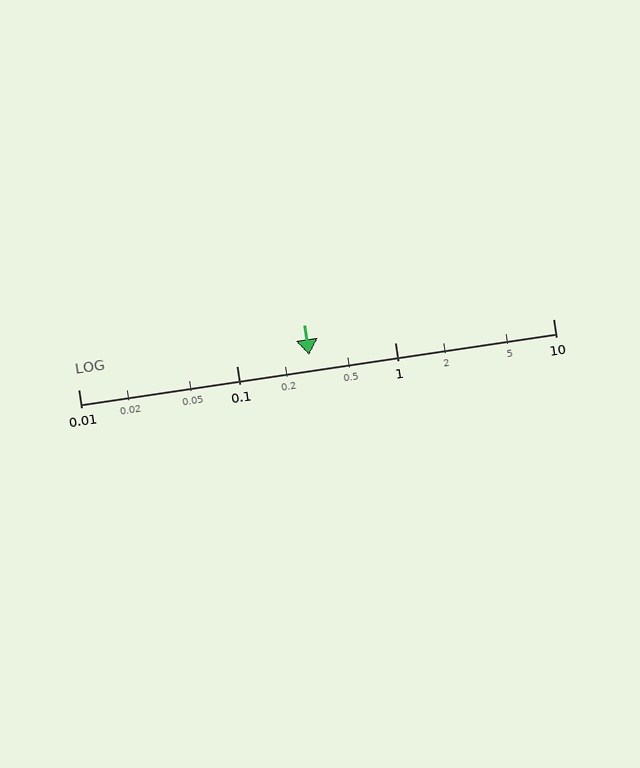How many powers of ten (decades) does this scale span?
The scale spans 3 decades, from 0.01 to 10.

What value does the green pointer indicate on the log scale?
The pointer indicates approximately 0.29.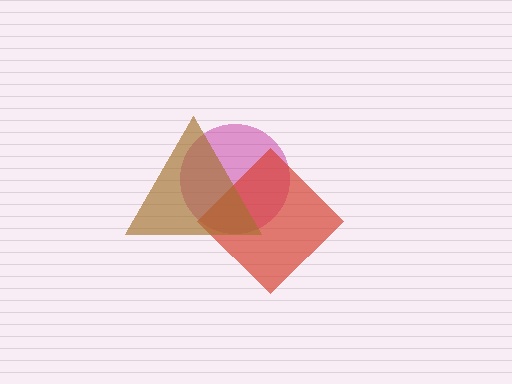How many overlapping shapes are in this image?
There are 3 overlapping shapes in the image.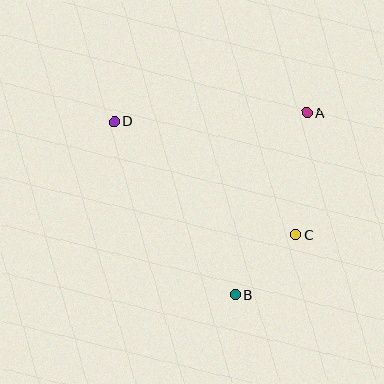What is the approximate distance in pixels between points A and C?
The distance between A and C is approximately 123 pixels.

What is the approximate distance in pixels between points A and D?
The distance between A and D is approximately 193 pixels.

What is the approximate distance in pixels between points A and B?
The distance between A and B is approximately 196 pixels.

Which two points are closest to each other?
Points B and C are closest to each other.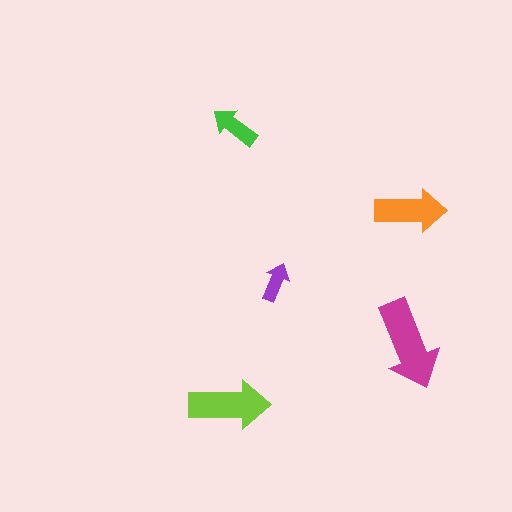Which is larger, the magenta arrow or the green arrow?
The magenta one.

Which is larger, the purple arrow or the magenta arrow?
The magenta one.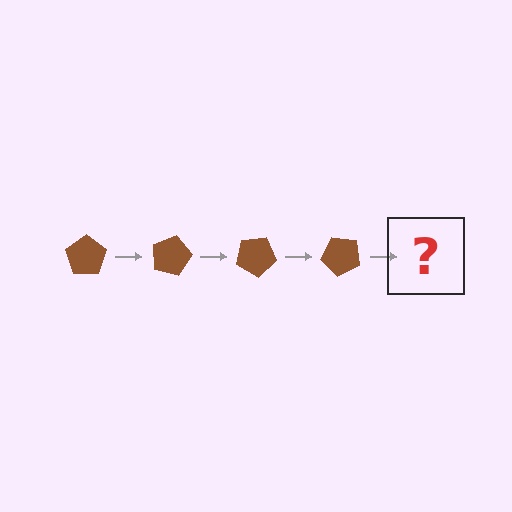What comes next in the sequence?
The next element should be a brown pentagon rotated 60 degrees.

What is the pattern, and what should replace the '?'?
The pattern is that the pentagon rotates 15 degrees each step. The '?' should be a brown pentagon rotated 60 degrees.